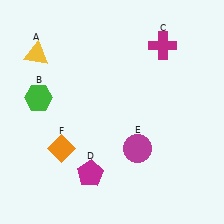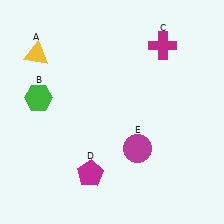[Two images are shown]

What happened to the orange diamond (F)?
The orange diamond (F) was removed in Image 2. It was in the bottom-left area of Image 1.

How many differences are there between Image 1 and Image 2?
There is 1 difference between the two images.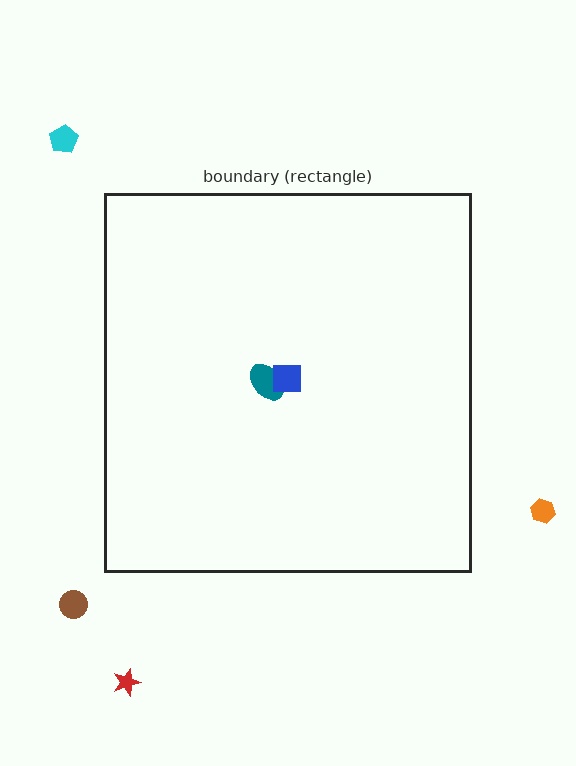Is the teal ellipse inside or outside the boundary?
Inside.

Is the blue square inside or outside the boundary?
Inside.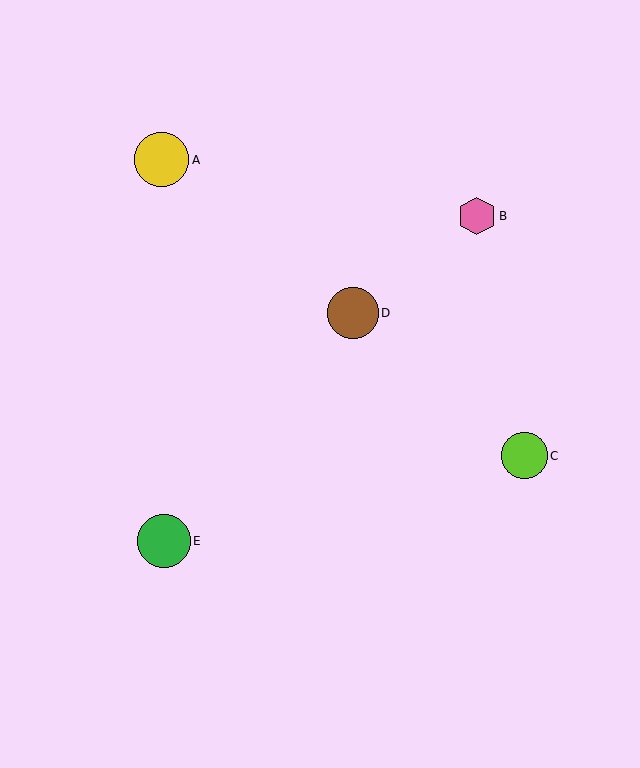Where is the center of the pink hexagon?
The center of the pink hexagon is at (477, 216).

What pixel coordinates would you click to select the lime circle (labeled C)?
Click at (524, 456) to select the lime circle C.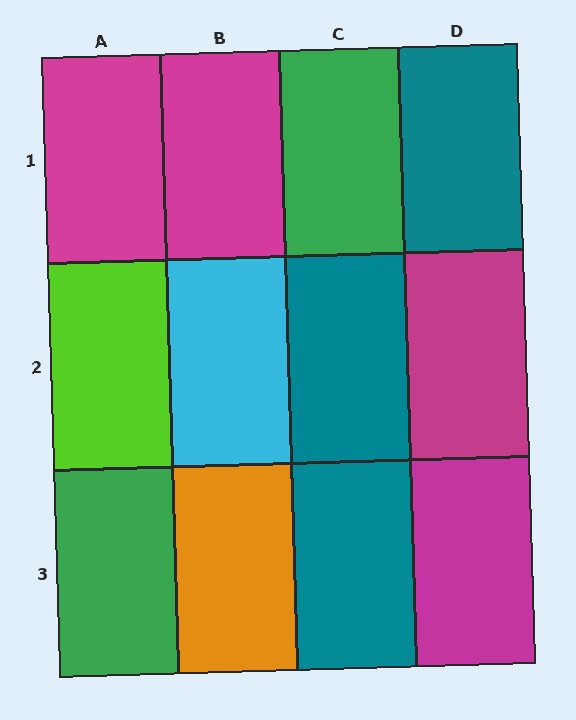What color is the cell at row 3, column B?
Orange.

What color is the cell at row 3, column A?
Green.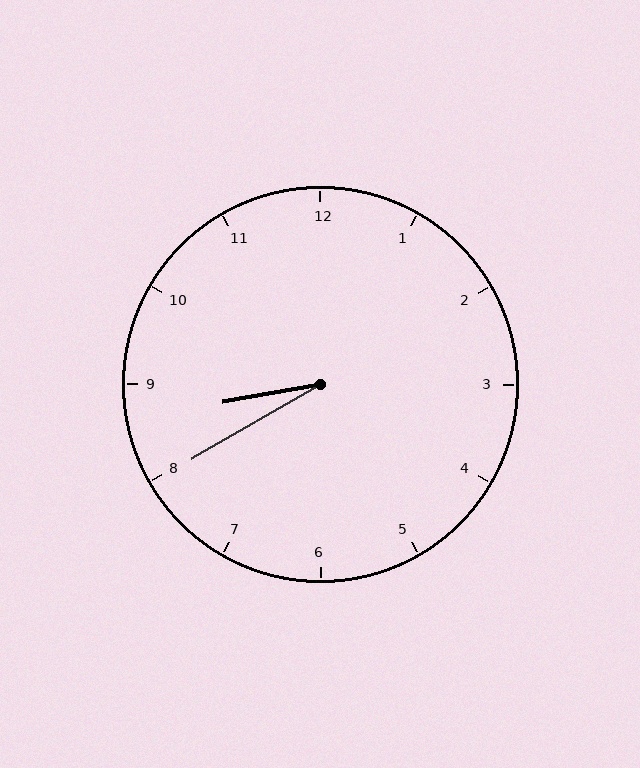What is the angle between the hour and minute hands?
Approximately 20 degrees.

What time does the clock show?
8:40.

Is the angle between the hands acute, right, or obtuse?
It is acute.